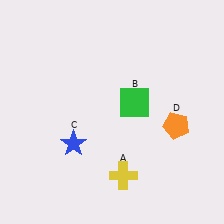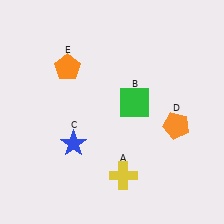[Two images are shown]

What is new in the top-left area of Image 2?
An orange pentagon (E) was added in the top-left area of Image 2.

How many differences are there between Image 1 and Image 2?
There is 1 difference between the two images.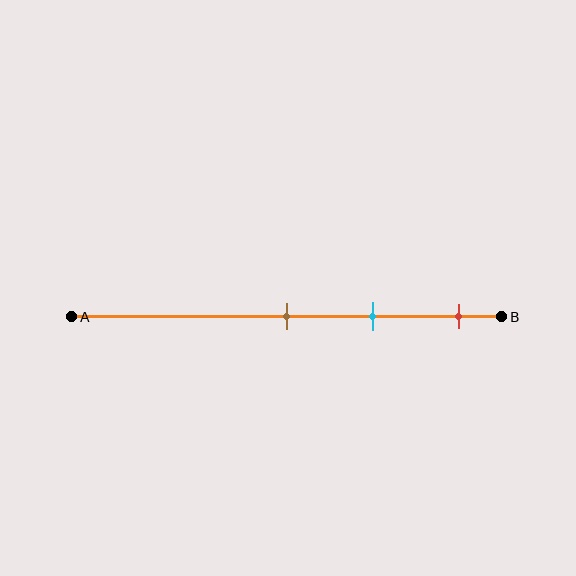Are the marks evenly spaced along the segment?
Yes, the marks are approximately evenly spaced.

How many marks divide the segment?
There are 3 marks dividing the segment.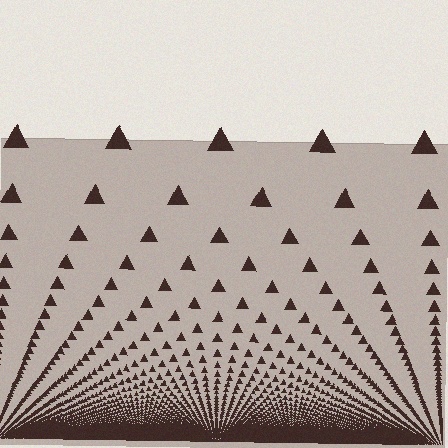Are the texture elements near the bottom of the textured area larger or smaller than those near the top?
Smaller. The gradient is inverted — elements near the bottom are smaller and denser.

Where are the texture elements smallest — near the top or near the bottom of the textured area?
Near the bottom.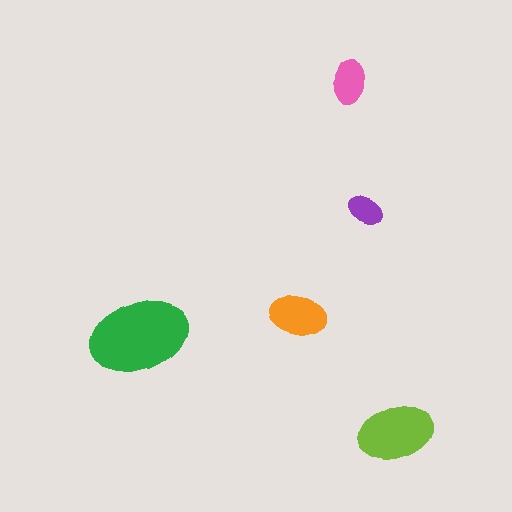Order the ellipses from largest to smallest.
the green one, the lime one, the orange one, the pink one, the purple one.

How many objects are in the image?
There are 5 objects in the image.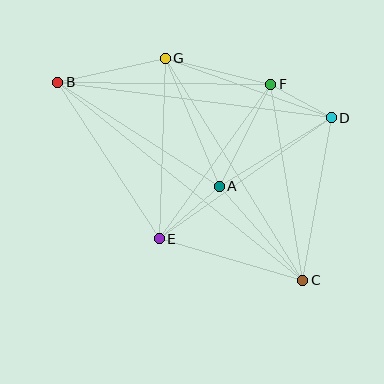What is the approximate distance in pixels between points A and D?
The distance between A and D is approximately 131 pixels.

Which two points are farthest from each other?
Points B and C are farthest from each other.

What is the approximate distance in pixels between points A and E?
The distance between A and E is approximately 80 pixels.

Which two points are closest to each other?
Points D and F are closest to each other.